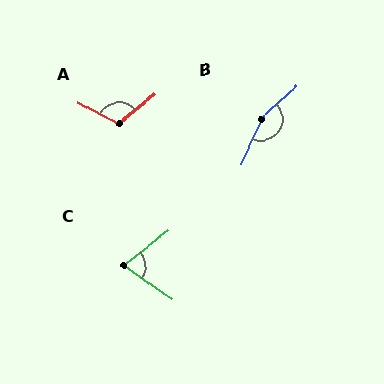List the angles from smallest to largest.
C (73°), A (114°), B (157°).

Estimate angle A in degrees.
Approximately 114 degrees.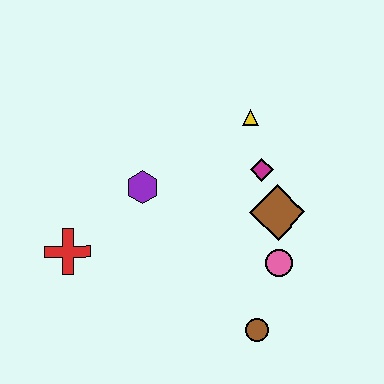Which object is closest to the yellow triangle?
The magenta diamond is closest to the yellow triangle.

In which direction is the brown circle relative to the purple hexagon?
The brown circle is below the purple hexagon.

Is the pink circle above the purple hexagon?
No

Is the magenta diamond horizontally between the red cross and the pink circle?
Yes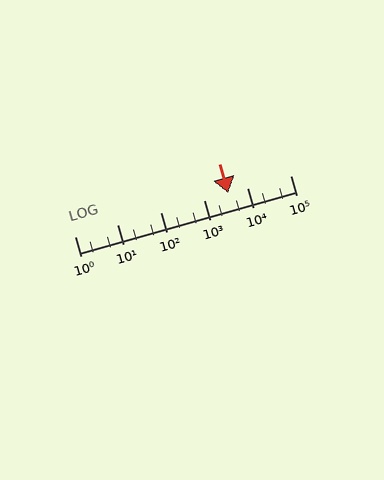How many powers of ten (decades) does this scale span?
The scale spans 5 decades, from 1 to 100000.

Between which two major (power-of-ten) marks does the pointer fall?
The pointer is between 1000 and 10000.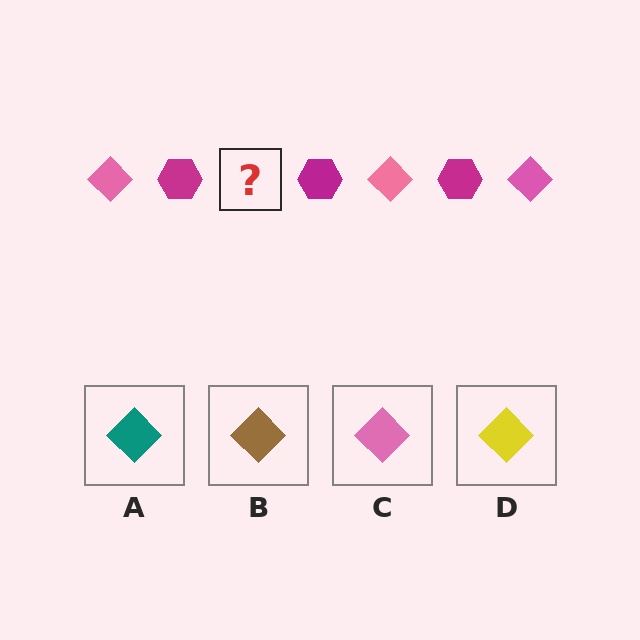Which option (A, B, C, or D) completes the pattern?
C.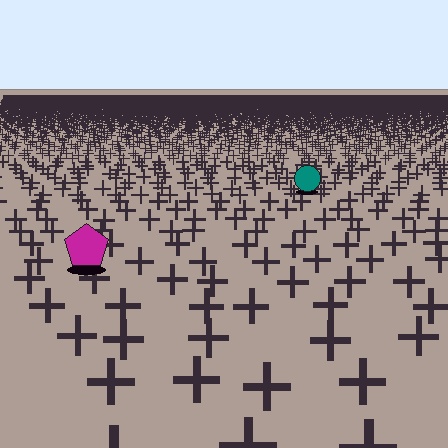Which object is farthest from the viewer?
The teal circle is farthest from the viewer. It appears smaller and the ground texture around it is denser.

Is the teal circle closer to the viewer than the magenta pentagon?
No. The magenta pentagon is closer — you can tell from the texture gradient: the ground texture is coarser near it.